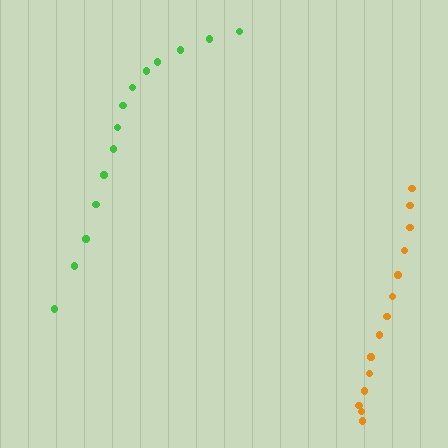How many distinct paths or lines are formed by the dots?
There are 2 distinct paths.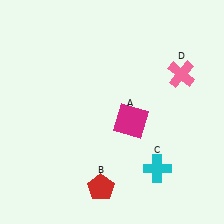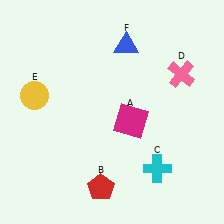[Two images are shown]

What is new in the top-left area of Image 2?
A yellow circle (E) was added in the top-left area of Image 2.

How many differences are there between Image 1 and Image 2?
There are 2 differences between the two images.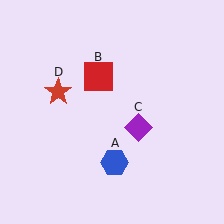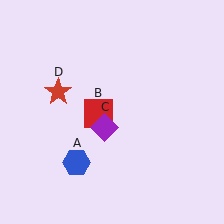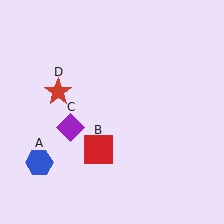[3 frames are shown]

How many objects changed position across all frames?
3 objects changed position: blue hexagon (object A), red square (object B), purple diamond (object C).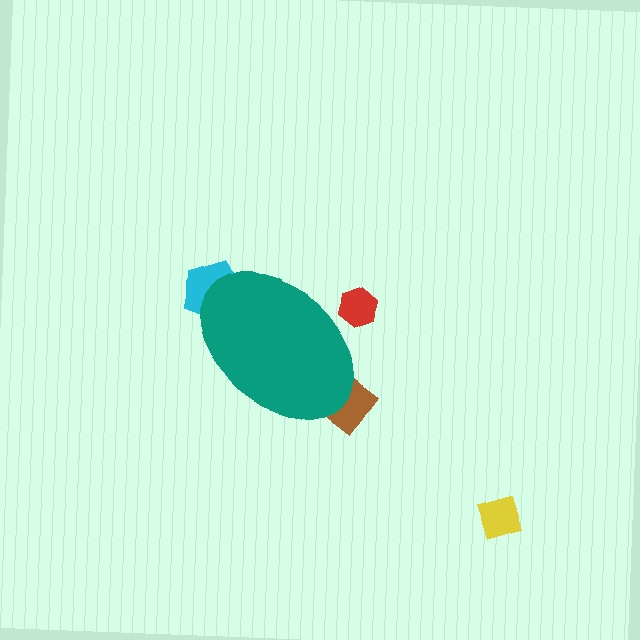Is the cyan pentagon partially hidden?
Yes, the cyan pentagon is partially hidden behind the teal ellipse.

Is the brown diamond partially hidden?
Yes, the brown diamond is partially hidden behind the teal ellipse.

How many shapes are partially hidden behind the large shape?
3 shapes are partially hidden.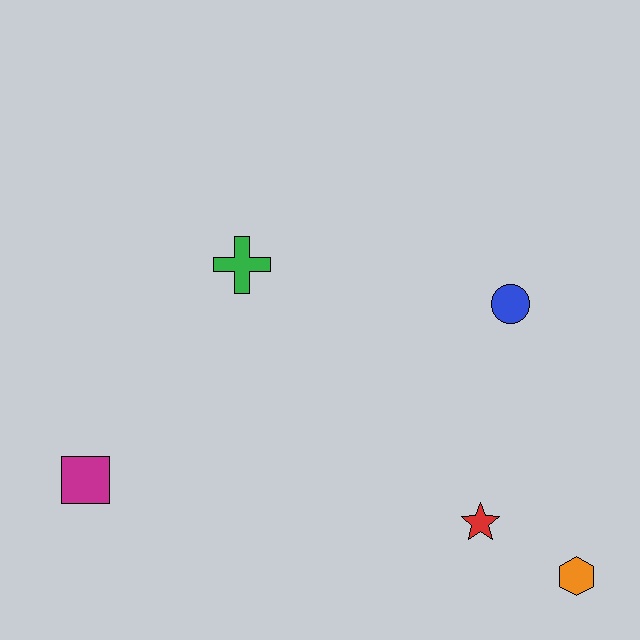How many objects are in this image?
There are 5 objects.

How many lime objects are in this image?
There are no lime objects.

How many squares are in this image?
There is 1 square.